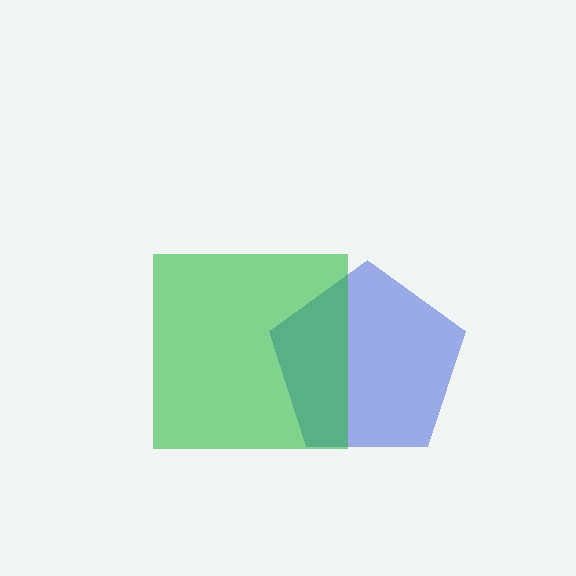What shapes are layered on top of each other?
The layered shapes are: a blue pentagon, a green square.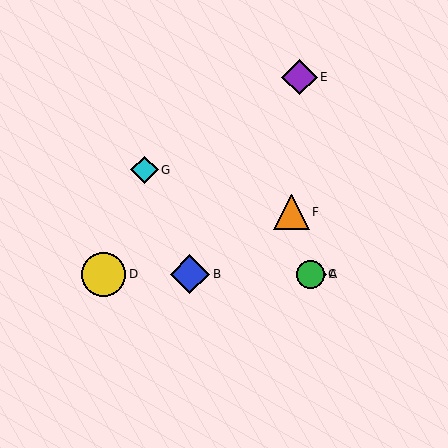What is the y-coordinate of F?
Object F is at y≈212.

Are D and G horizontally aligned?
No, D is at y≈274 and G is at y≈170.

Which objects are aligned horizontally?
Objects A, B, C, D are aligned horizontally.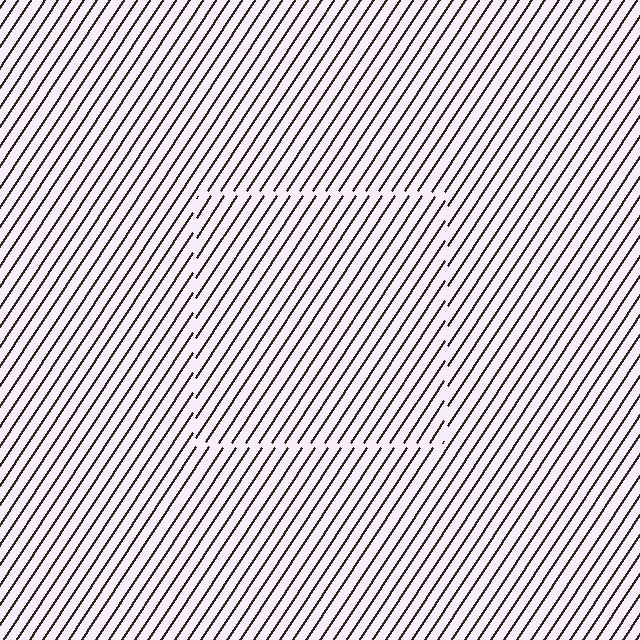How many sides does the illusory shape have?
4 sides — the line-ends trace a square.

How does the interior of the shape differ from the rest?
The interior of the shape contains the same grating, shifted by half a period — the contour is defined by the phase discontinuity where line-ends from the inner and outer gratings abut.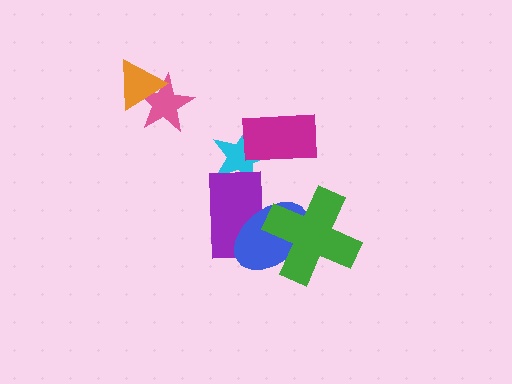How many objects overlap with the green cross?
2 objects overlap with the green cross.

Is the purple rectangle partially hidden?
Yes, it is partially covered by another shape.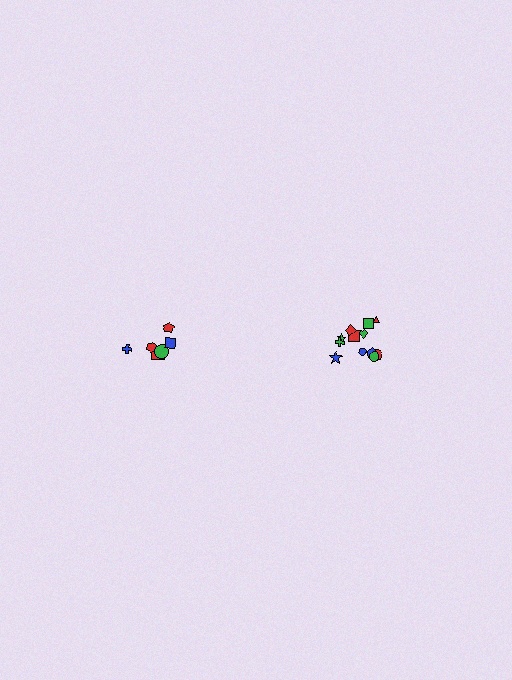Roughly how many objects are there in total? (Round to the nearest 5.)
Roughly 20 objects in total.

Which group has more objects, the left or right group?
The right group.